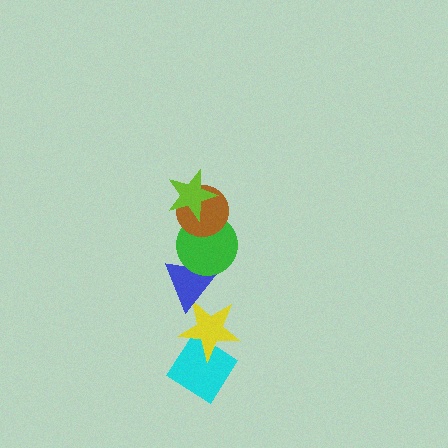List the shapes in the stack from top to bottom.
From top to bottom: the lime star, the brown circle, the green circle, the blue triangle, the yellow star, the cyan diamond.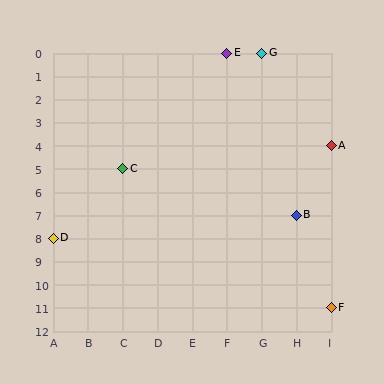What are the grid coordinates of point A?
Point A is at grid coordinates (I, 4).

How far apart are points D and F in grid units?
Points D and F are 8 columns and 3 rows apart (about 8.5 grid units diagonally).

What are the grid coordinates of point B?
Point B is at grid coordinates (H, 7).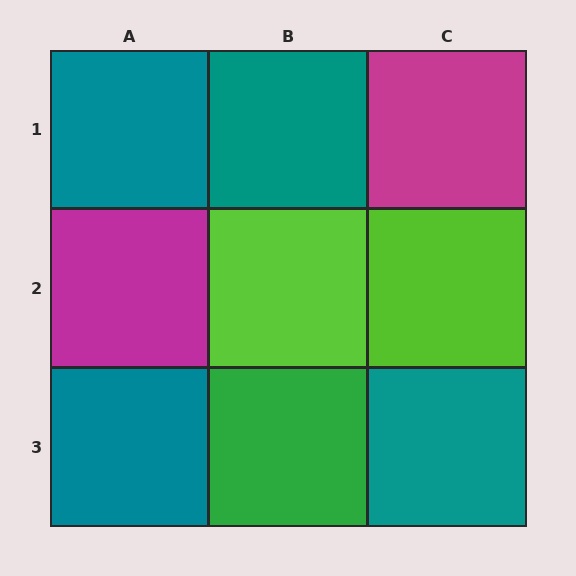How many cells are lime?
2 cells are lime.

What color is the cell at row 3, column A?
Teal.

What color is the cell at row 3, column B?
Green.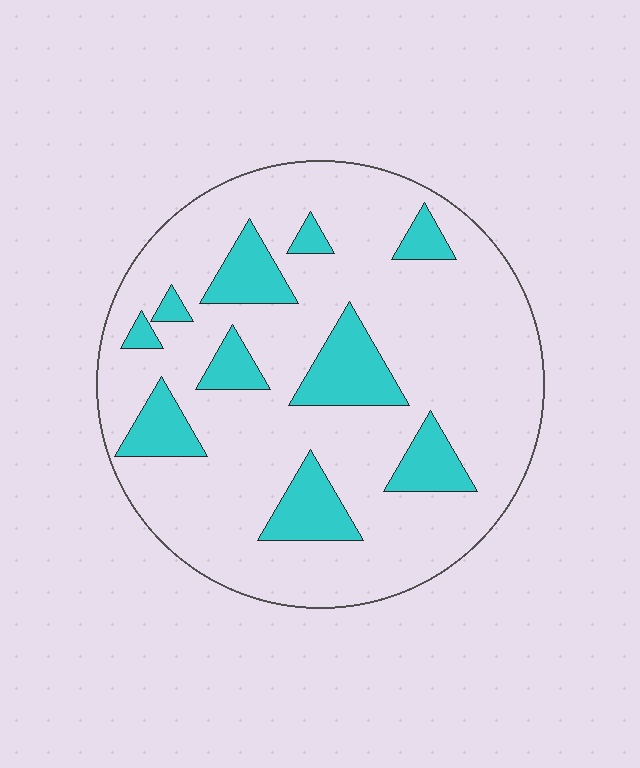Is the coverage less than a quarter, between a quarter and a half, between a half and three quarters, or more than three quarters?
Less than a quarter.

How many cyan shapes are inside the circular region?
10.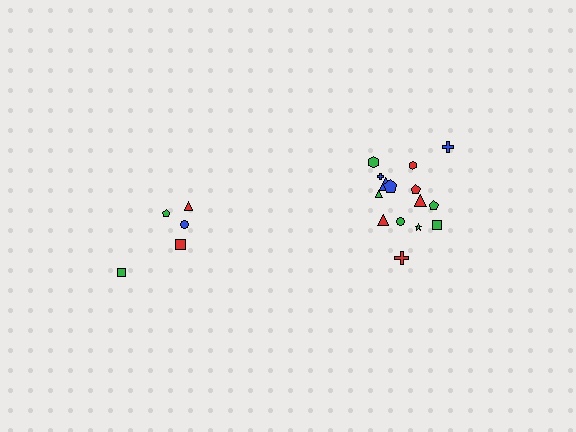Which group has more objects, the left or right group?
The right group.